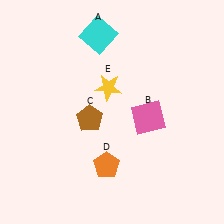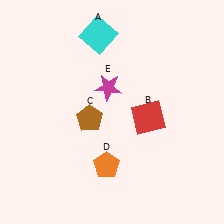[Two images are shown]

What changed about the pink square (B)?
In Image 1, B is pink. In Image 2, it changed to red.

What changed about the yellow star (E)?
In Image 1, E is yellow. In Image 2, it changed to magenta.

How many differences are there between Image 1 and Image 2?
There are 2 differences between the two images.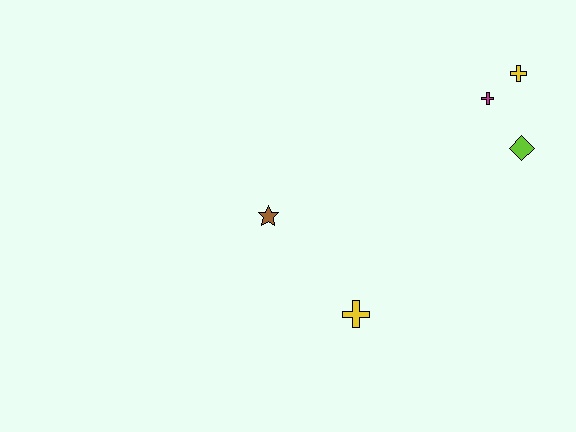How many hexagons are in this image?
There are no hexagons.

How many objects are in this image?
There are 5 objects.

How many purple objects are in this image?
There are no purple objects.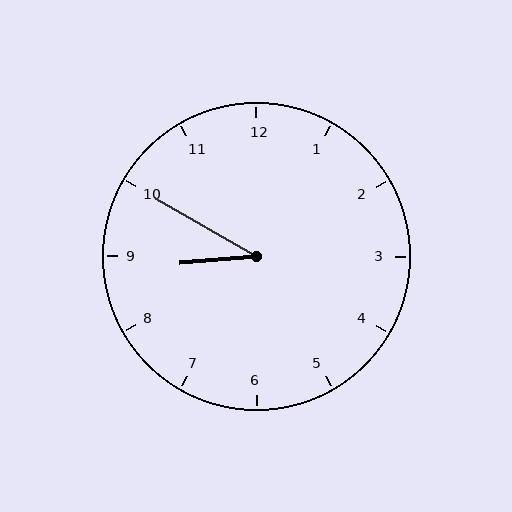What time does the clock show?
8:50.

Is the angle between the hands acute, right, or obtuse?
It is acute.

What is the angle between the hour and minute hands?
Approximately 35 degrees.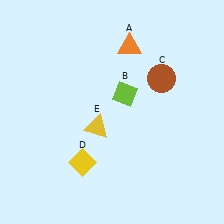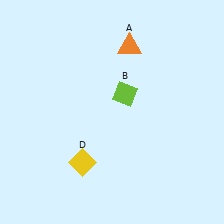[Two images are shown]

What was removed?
The yellow triangle (E), the brown circle (C) were removed in Image 2.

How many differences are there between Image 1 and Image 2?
There are 2 differences between the two images.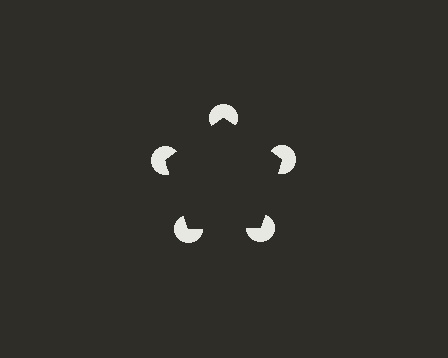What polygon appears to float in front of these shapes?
An illusory pentagon — its edges are inferred from the aligned wedge cuts in the pac-man discs, not physically drawn.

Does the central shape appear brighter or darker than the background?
It typically appears slightly darker than the background, even though no actual brightness change is drawn.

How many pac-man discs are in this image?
There are 5 — one at each vertex of the illusory pentagon.